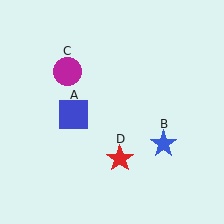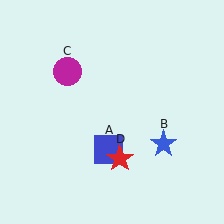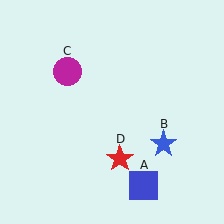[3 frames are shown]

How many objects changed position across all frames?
1 object changed position: blue square (object A).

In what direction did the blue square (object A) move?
The blue square (object A) moved down and to the right.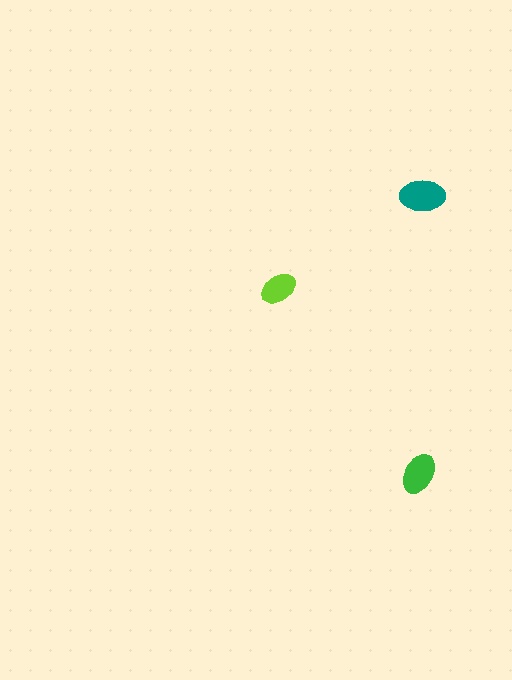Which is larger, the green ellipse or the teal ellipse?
The teal one.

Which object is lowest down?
The green ellipse is bottommost.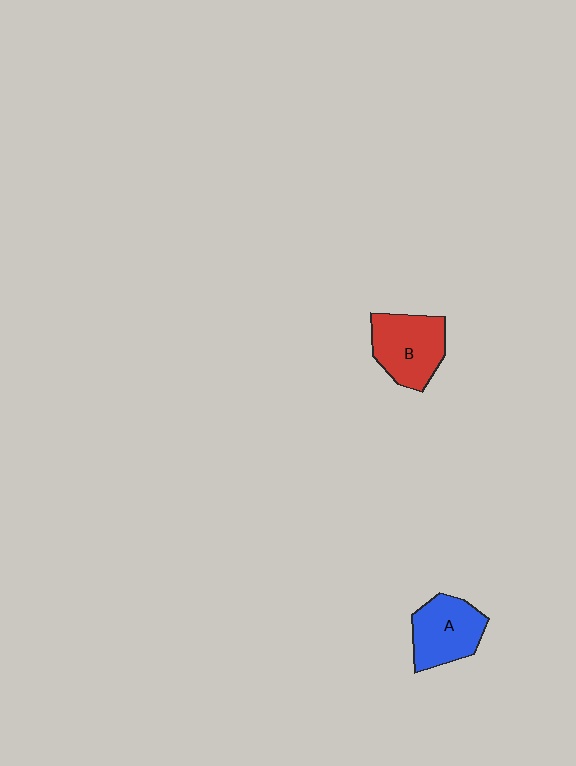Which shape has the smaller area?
Shape A (blue).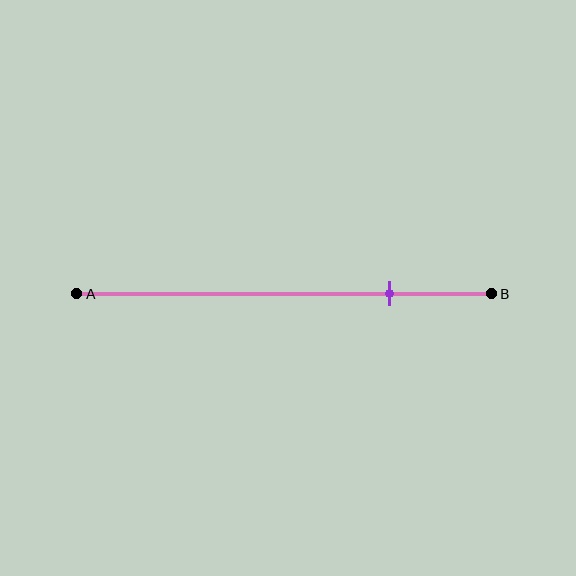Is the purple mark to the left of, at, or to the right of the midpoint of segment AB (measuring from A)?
The purple mark is to the right of the midpoint of segment AB.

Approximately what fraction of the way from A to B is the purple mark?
The purple mark is approximately 75% of the way from A to B.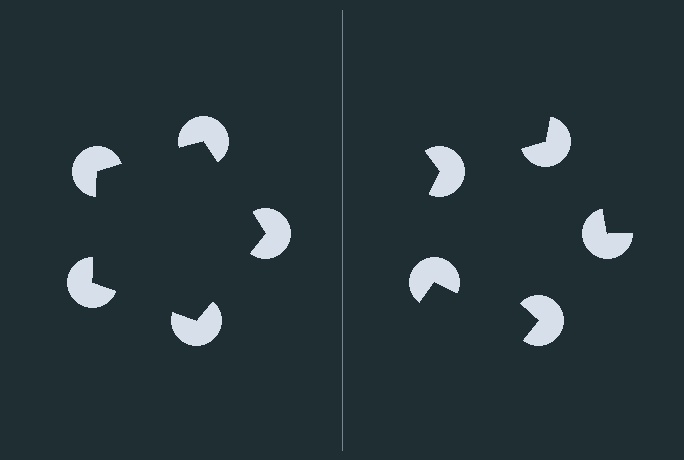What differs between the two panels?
The pac-man discs are positioned identically on both sides; only the wedge orientations differ. On the left they align to a pentagon; on the right they are misaligned.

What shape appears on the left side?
An illusory pentagon.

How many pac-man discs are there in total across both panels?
10 — 5 on each side.